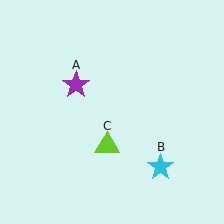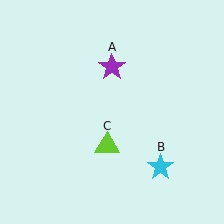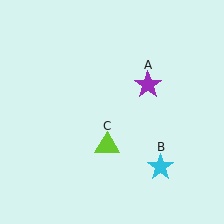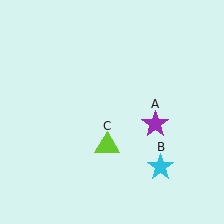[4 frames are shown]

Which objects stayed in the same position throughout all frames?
Cyan star (object B) and lime triangle (object C) remained stationary.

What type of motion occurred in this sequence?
The purple star (object A) rotated clockwise around the center of the scene.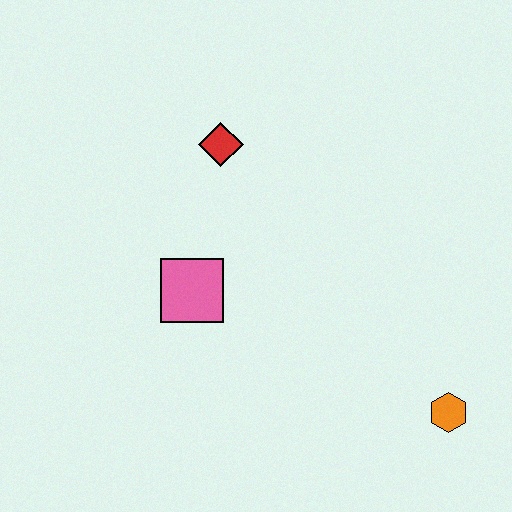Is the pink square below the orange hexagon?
No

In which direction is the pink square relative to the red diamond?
The pink square is below the red diamond.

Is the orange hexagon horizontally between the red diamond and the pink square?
No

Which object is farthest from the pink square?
The orange hexagon is farthest from the pink square.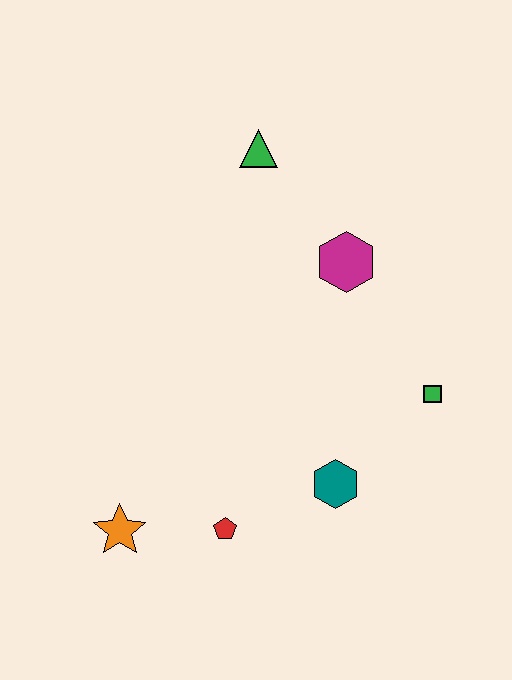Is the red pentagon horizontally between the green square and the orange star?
Yes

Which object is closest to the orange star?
The red pentagon is closest to the orange star.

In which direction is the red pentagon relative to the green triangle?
The red pentagon is below the green triangle.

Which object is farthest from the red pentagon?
The green triangle is farthest from the red pentagon.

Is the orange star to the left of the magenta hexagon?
Yes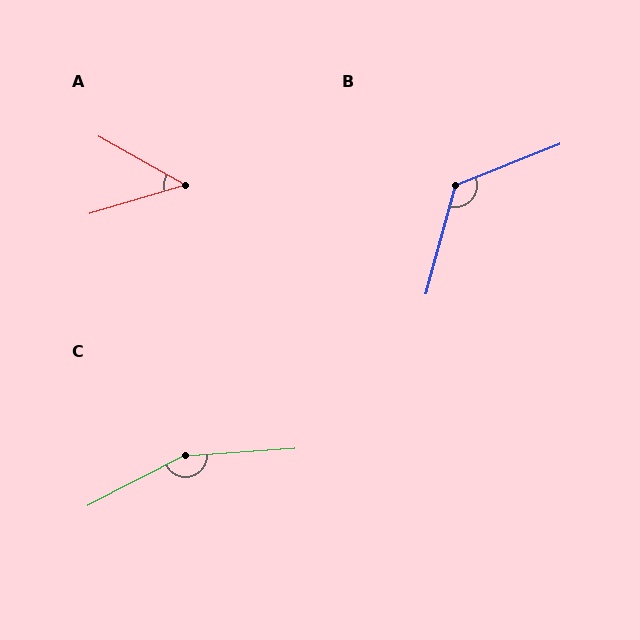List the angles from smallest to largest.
A (46°), B (127°), C (157°).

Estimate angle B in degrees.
Approximately 127 degrees.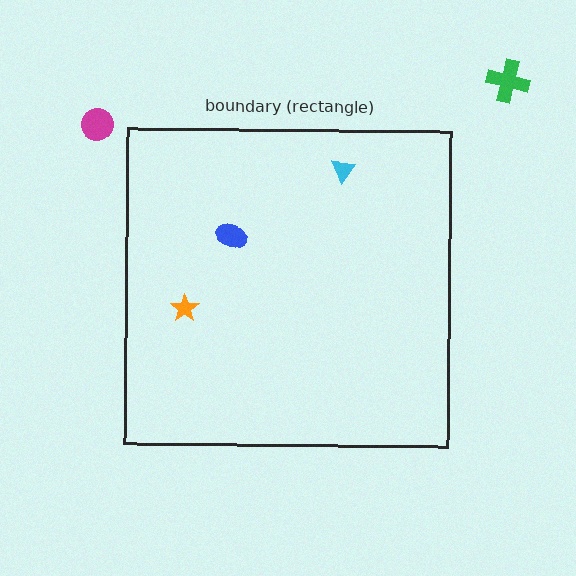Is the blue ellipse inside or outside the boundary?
Inside.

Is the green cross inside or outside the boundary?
Outside.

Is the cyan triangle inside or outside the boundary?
Inside.